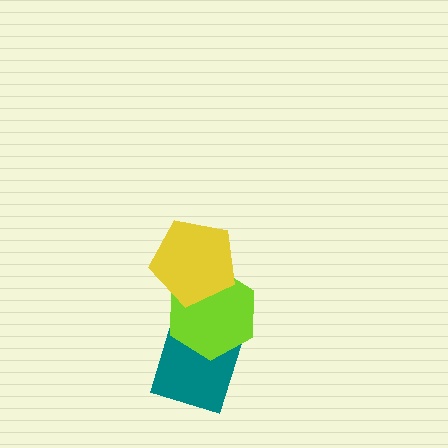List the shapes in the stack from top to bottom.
From top to bottom: the yellow pentagon, the lime hexagon, the teal diamond.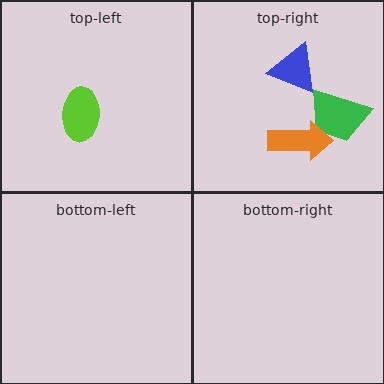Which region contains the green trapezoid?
The top-right region.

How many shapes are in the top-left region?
1.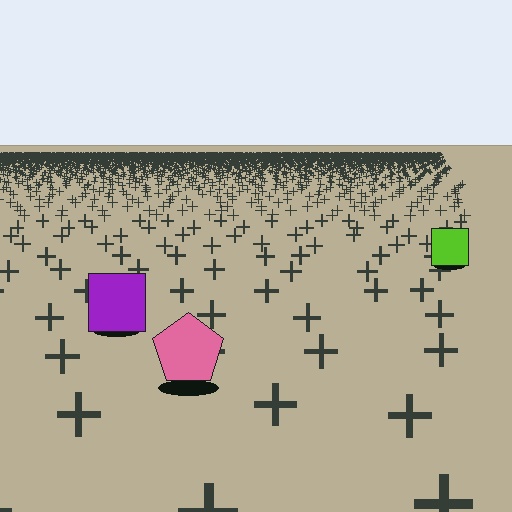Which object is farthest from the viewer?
The lime square is farthest from the viewer. It appears smaller and the ground texture around it is denser.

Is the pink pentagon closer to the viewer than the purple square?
Yes. The pink pentagon is closer — you can tell from the texture gradient: the ground texture is coarser near it.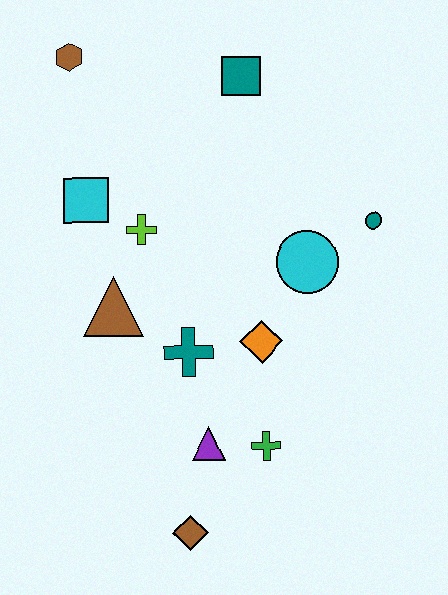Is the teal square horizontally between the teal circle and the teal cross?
Yes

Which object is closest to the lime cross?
The cyan square is closest to the lime cross.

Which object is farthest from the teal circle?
The brown diamond is farthest from the teal circle.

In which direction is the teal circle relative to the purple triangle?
The teal circle is above the purple triangle.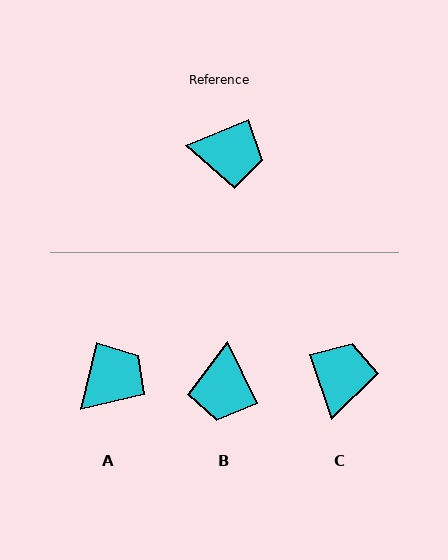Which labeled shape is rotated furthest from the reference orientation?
B, about 86 degrees away.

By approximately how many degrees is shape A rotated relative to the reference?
Approximately 54 degrees counter-clockwise.